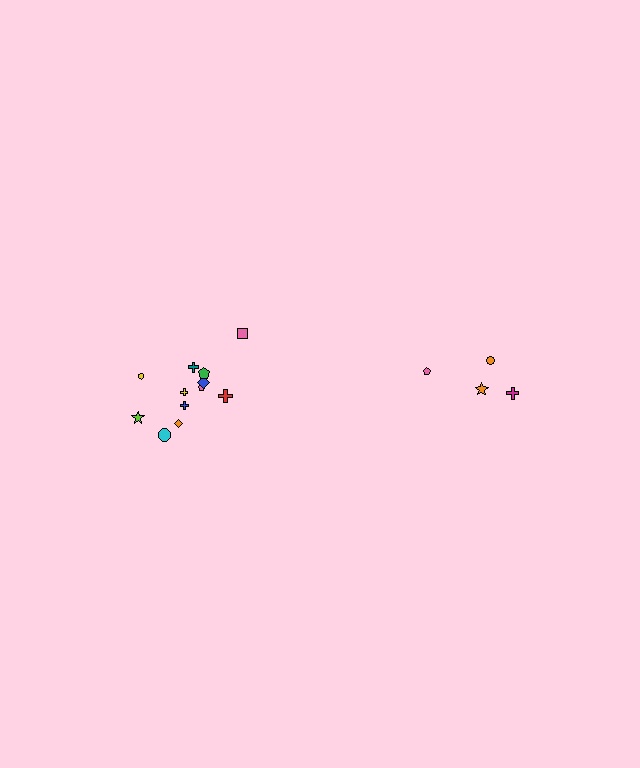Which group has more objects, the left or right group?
The left group.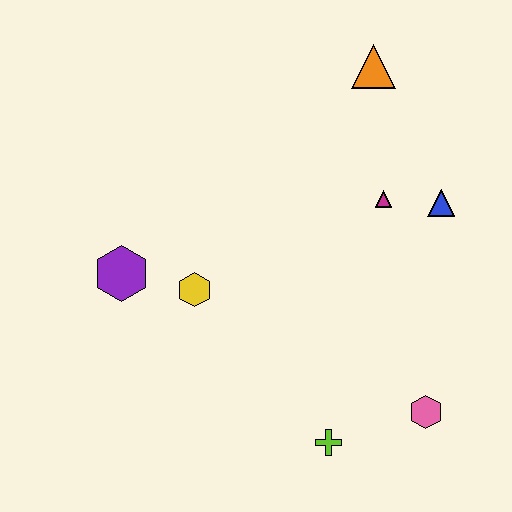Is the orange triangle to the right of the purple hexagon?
Yes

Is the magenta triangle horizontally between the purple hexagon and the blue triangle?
Yes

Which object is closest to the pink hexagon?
The lime cross is closest to the pink hexagon.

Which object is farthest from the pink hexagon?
The orange triangle is farthest from the pink hexagon.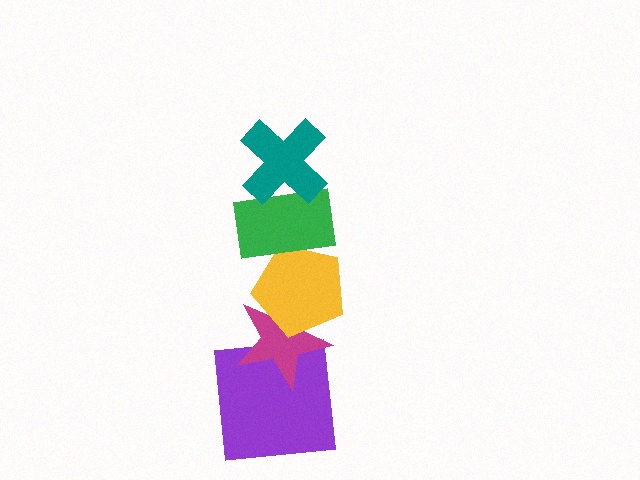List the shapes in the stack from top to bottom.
From top to bottom: the teal cross, the green rectangle, the yellow pentagon, the magenta star, the purple square.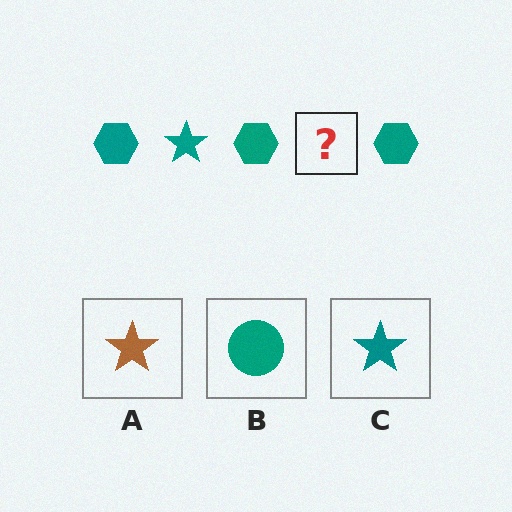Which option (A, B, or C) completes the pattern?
C.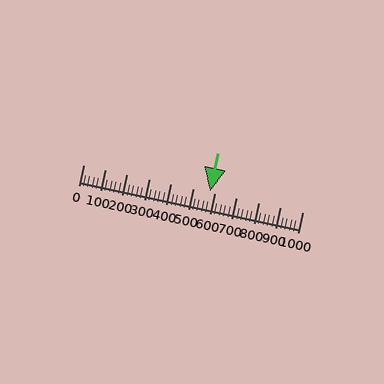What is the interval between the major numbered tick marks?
The major tick marks are spaced 100 units apart.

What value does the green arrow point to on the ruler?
The green arrow points to approximately 580.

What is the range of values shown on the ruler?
The ruler shows values from 0 to 1000.